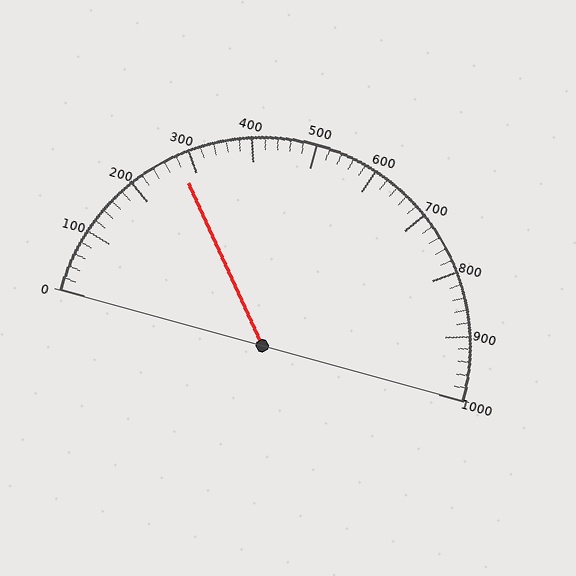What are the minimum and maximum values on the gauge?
The gauge ranges from 0 to 1000.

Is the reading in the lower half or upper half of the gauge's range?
The reading is in the lower half of the range (0 to 1000).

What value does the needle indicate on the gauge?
The needle indicates approximately 280.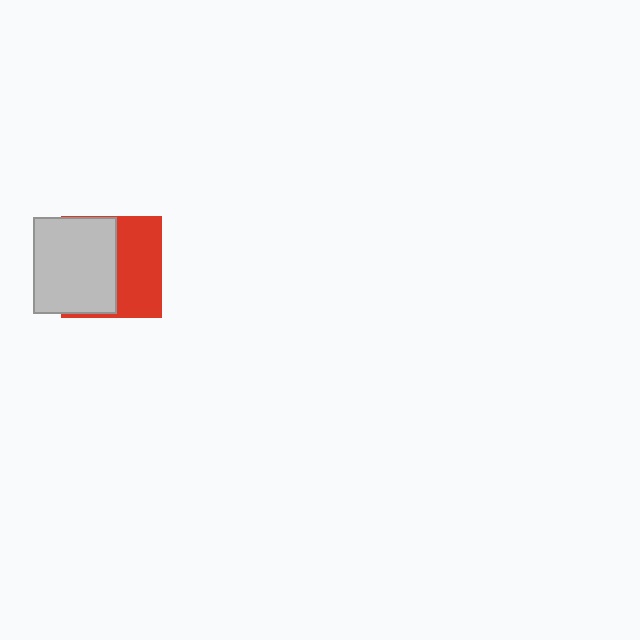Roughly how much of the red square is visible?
About half of it is visible (roughly 47%).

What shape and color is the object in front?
The object in front is a light gray rectangle.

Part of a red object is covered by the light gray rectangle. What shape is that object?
It is a square.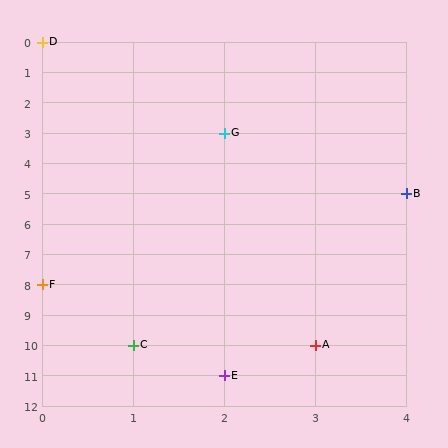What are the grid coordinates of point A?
Point A is at grid coordinates (3, 10).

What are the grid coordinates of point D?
Point D is at grid coordinates (0, 0).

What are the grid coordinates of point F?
Point F is at grid coordinates (0, 8).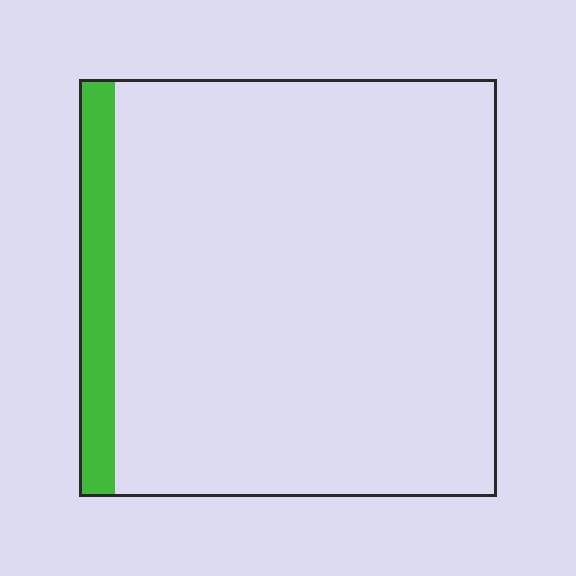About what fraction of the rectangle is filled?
About one tenth (1/10).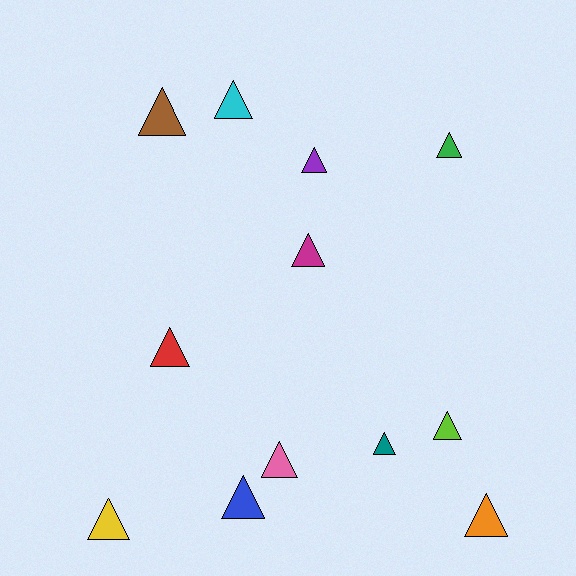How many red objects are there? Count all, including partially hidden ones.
There is 1 red object.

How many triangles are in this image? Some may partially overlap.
There are 12 triangles.